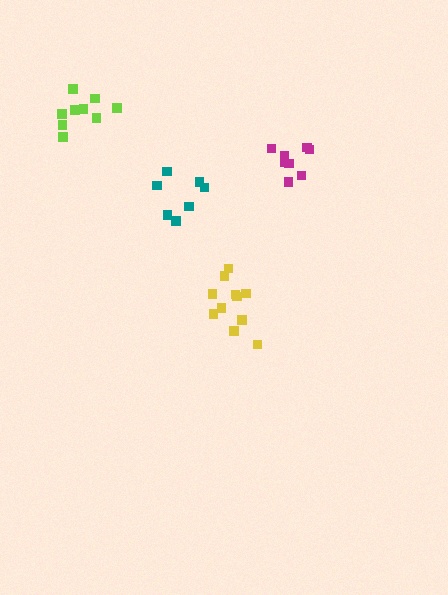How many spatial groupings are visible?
There are 4 spatial groupings.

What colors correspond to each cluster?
The clusters are colored: magenta, lime, yellow, teal.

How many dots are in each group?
Group 1: 8 dots, Group 2: 9 dots, Group 3: 11 dots, Group 4: 7 dots (35 total).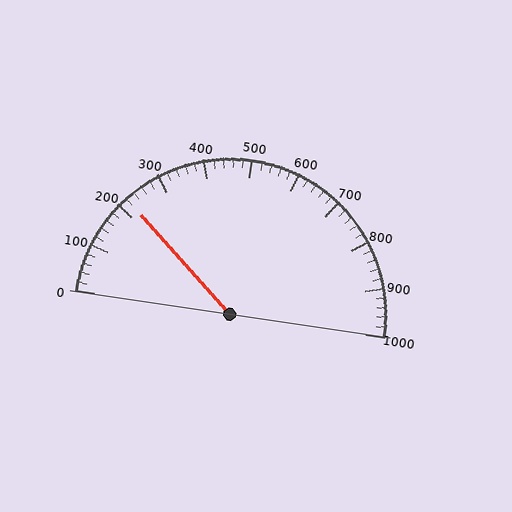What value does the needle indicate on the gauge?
The needle indicates approximately 220.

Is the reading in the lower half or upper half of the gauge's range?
The reading is in the lower half of the range (0 to 1000).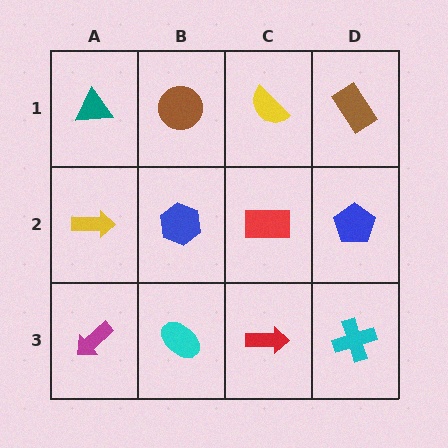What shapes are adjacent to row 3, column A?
A yellow arrow (row 2, column A), a cyan ellipse (row 3, column B).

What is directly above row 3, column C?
A red rectangle.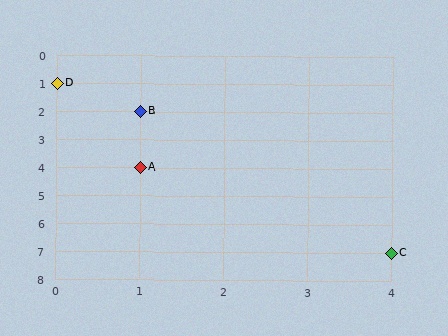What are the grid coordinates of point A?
Point A is at grid coordinates (1, 4).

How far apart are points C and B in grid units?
Points C and B are 3 columns and 5 rows apart (about 5.8 grid units diagonally).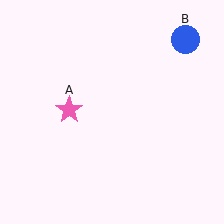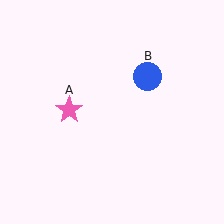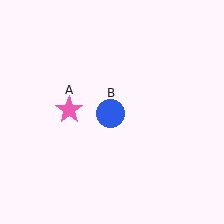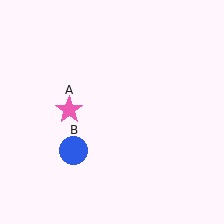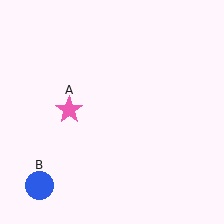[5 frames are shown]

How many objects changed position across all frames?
1 object changed position: blue circle (object B).